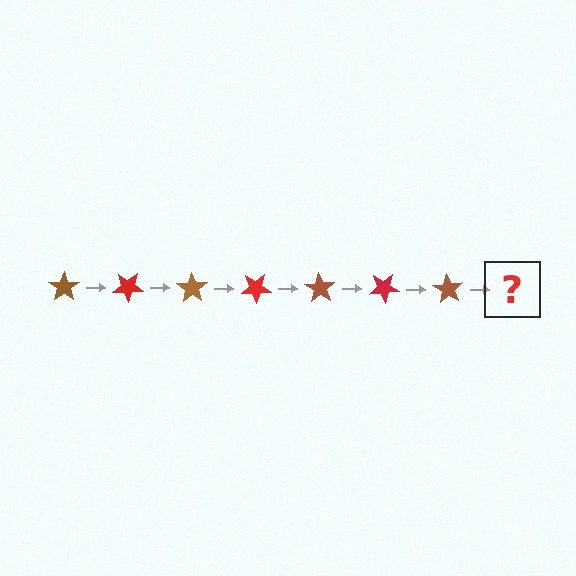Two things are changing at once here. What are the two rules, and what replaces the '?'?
The two rules are that it rotates 35 degrees each step and the color cycles through brown and red. The '?' should be a red star, rotated 245 degrees from the start.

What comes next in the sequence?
The next element should be a red star, rotated 245 degrees from the start.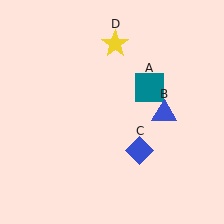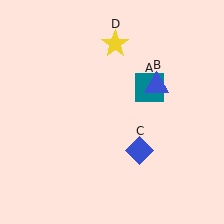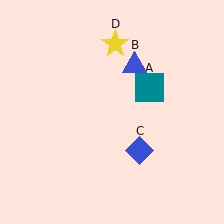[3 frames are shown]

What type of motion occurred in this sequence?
The blue triangle (object B) rotated counterclockwise around the center of the scene.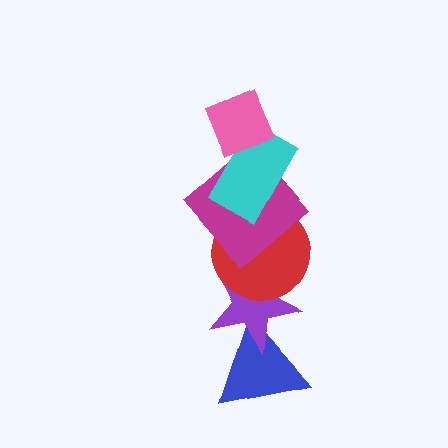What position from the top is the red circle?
The red circle is 4th from the top.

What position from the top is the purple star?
The purple star is 5th from the top.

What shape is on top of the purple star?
The red circle is on top of the purple star.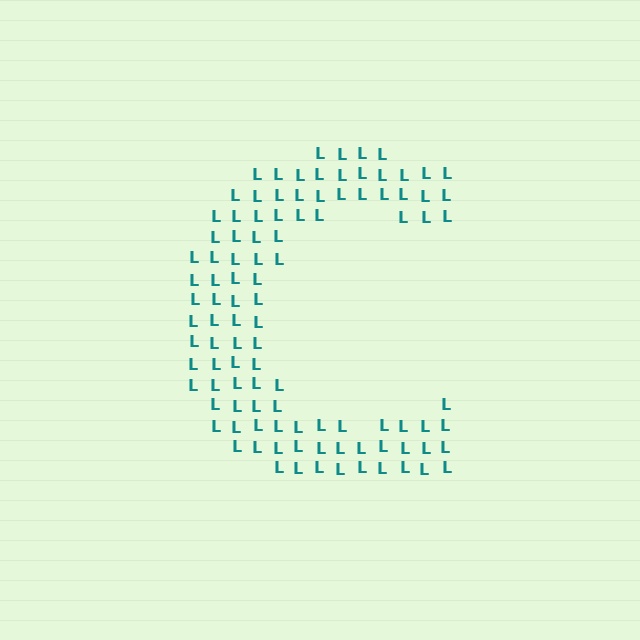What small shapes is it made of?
It is made of small letter L's.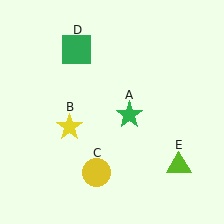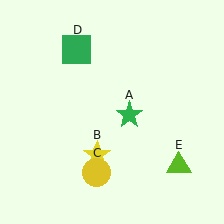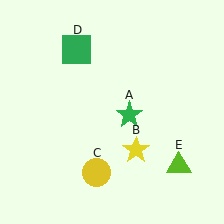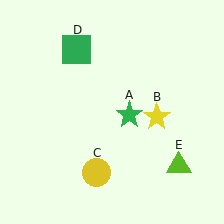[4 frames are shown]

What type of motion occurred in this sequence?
The yellow star (object B) rotated counterclockwise around the center of the scene.